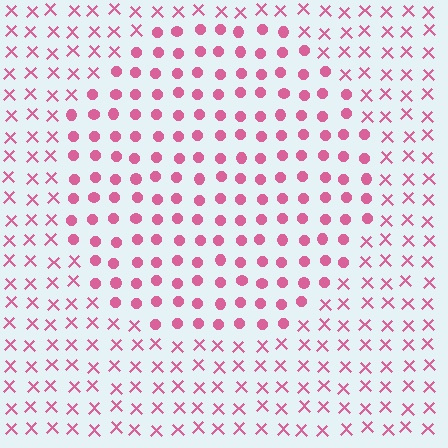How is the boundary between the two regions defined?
The boundary is defined by a change in element shape: circles inside vs. X marks outside. All elements share the same color and spacing.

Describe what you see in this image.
The image is filled with small pink elements arranged in a uniform grid. A circle-shaped region contains circles, while the surrounding area contains X marks. The boundary is defined purely by the change in element shape.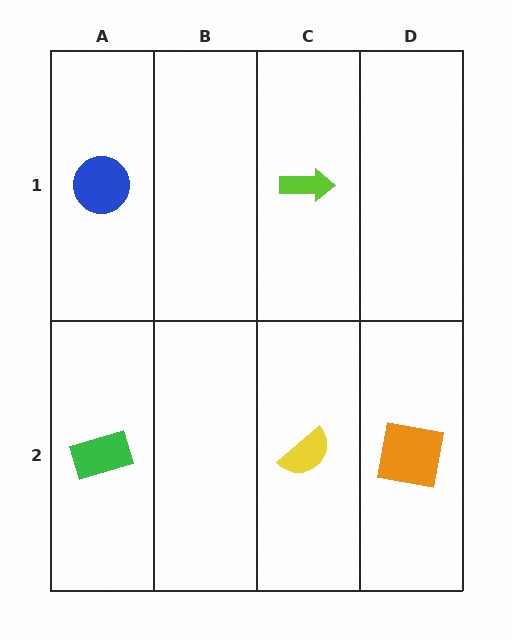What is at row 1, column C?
A lime arrow.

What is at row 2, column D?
An orange square.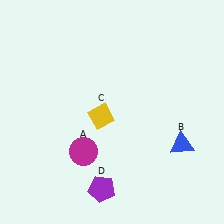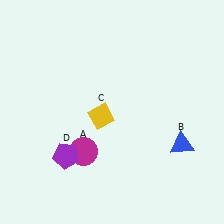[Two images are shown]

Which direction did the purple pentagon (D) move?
The purple pentagon (D) moved left.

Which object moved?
The purple pentagon (D) moved left.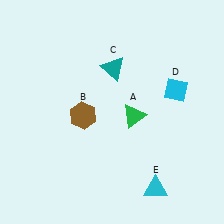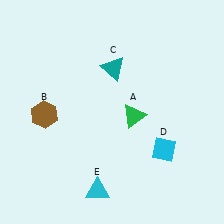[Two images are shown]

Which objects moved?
The objects that moved are: the brown hexagon (B), the cyan diamond (D), the cyan triangle (E).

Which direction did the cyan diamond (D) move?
The cyan diamond (D) moved down.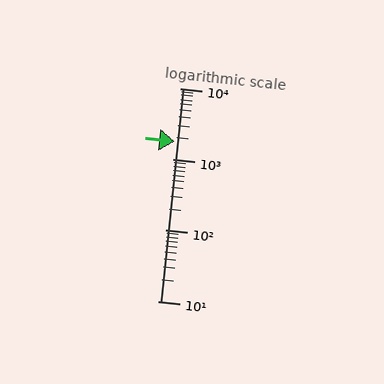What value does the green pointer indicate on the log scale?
The pointer indicates approximately 1800.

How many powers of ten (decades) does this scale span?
The scale spans 3 decades, from 10 to 10000.